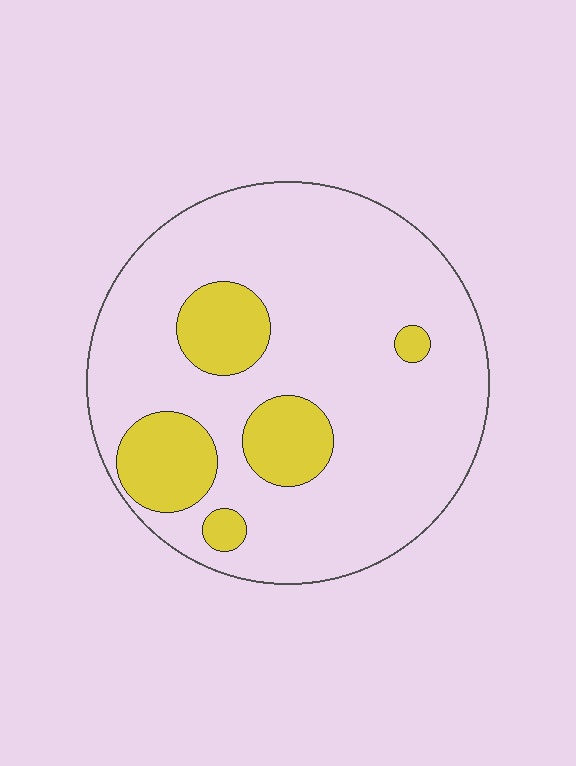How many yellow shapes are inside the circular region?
5.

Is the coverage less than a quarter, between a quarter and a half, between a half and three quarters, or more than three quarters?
Less than a quarter.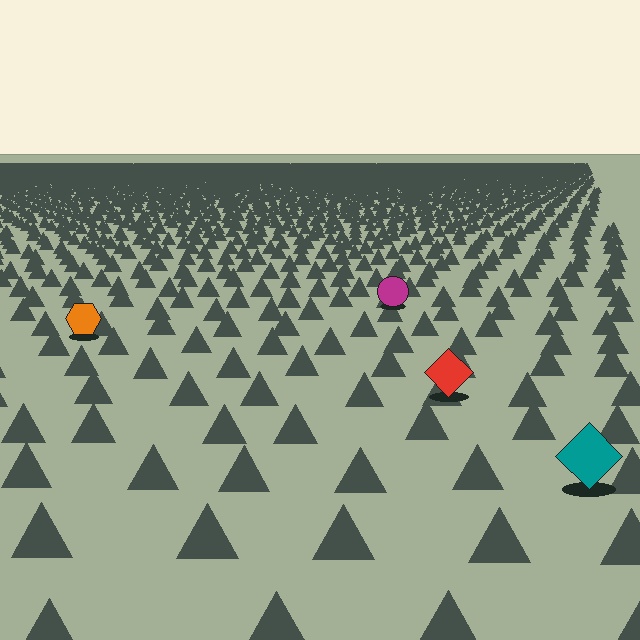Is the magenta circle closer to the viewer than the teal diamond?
No. The teal diamond is closer — you can tell from the texture gradient: the ground texture is coarser near it.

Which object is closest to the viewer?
The teal diamond is closest. The texture marks near it are larger and more spread out.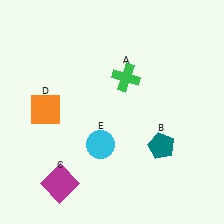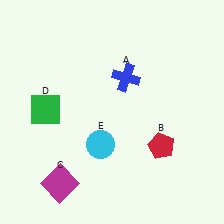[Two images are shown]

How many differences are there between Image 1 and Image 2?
There are 3 differences between the two images.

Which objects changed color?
A changed from green to blue. B changed from teal to red. D changed from orange to green.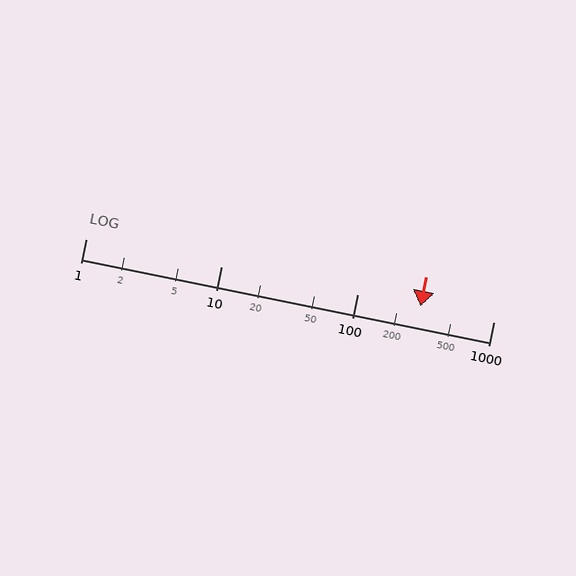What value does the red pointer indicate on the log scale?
The pointer indicates approximately 290.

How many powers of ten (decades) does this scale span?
The scale spans 3 decades, from 1 to 1000.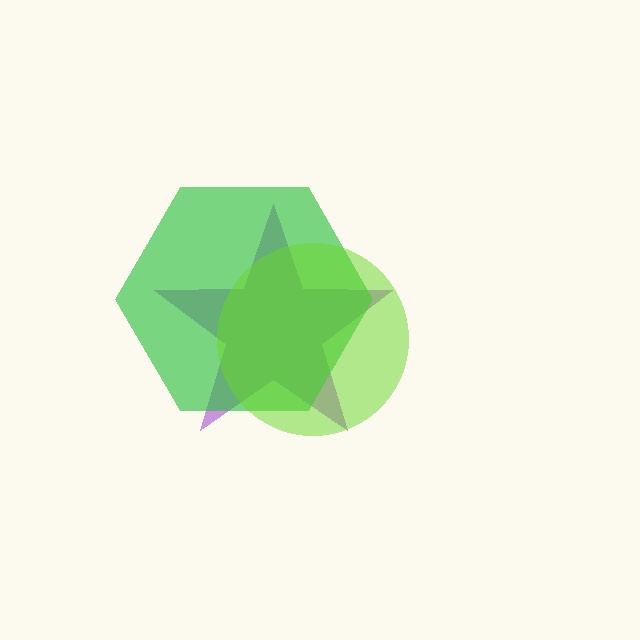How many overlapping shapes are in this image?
There are 3 overlapping shapes in the image.